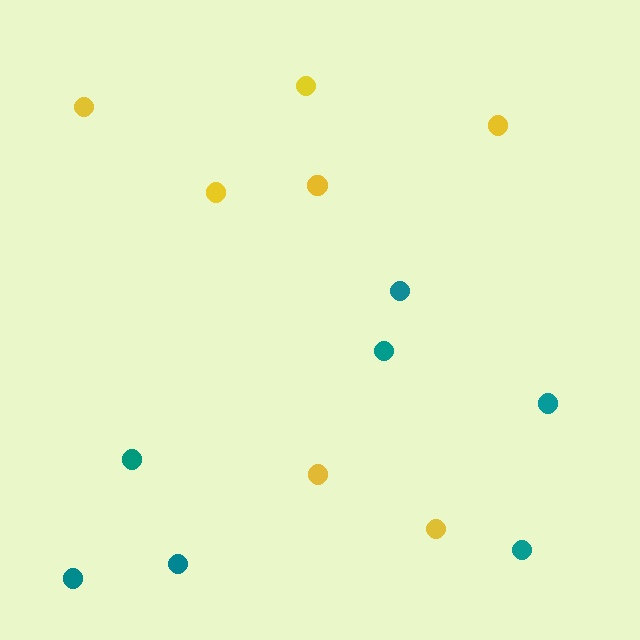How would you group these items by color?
There are 2 groups: one group of yellow circles (7) and one group of teal circles (7).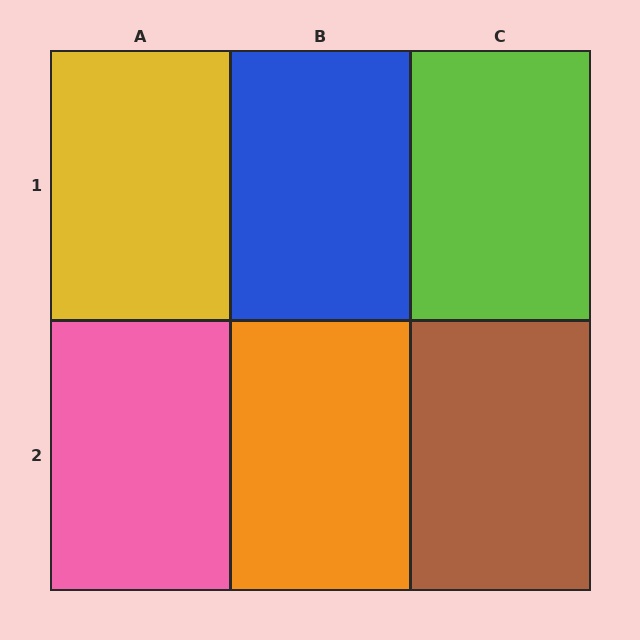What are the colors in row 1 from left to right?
Yellow, blue, lime.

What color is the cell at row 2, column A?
Pink.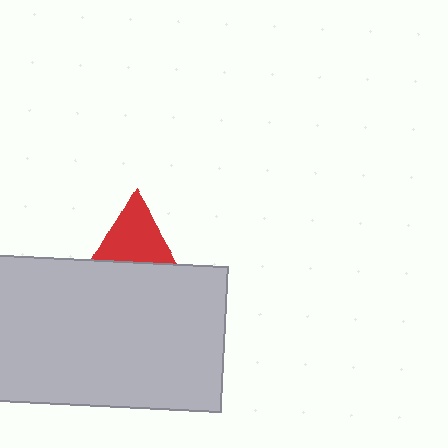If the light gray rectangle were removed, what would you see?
You would see the complete red triangle.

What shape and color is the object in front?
The object in front is a light gray rectangle.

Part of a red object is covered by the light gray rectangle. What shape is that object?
It is a triangle.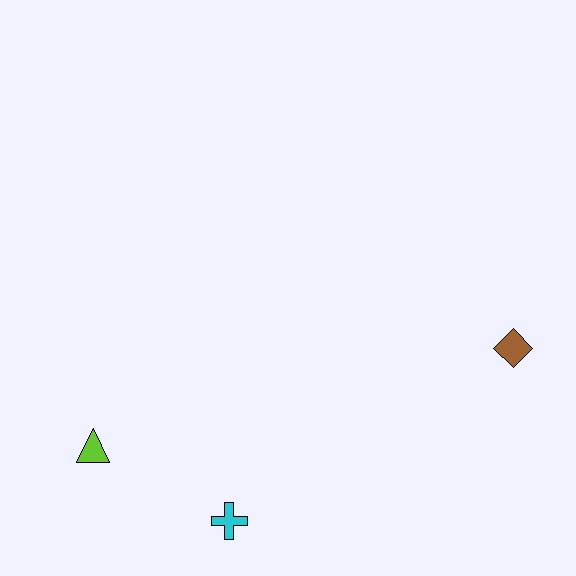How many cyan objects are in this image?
There is 1 cyan object.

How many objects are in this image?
There are 3 objects.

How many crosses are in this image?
There is 1 cross.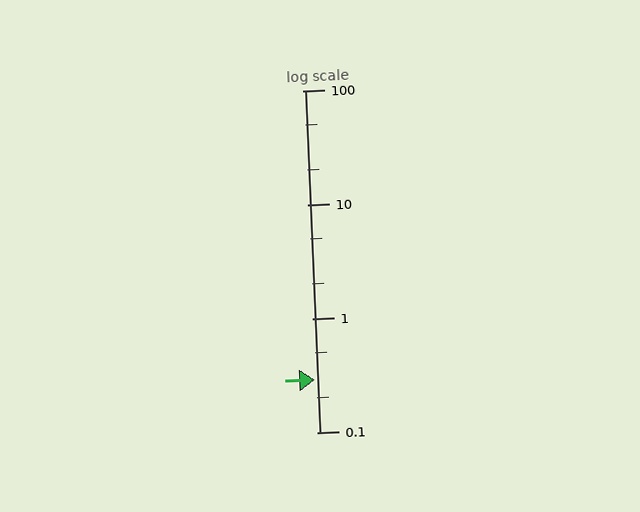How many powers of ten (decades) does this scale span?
The scale spans 3 decades, from 0.1 to 100.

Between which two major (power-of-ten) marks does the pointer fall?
The pointer is between 0.1 and 1.